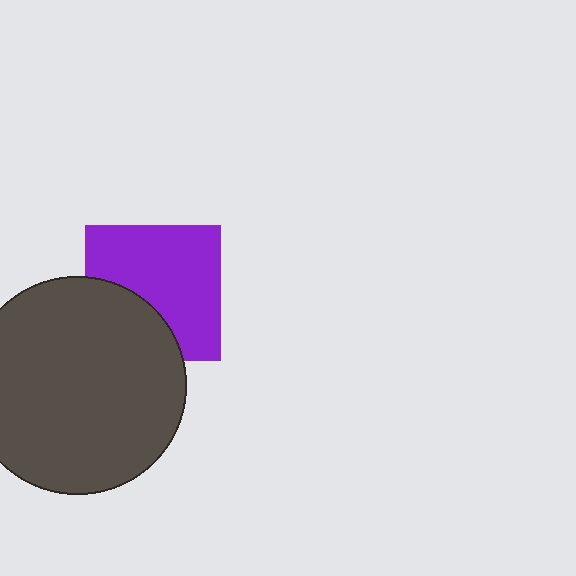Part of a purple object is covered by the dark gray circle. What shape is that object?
It is a square.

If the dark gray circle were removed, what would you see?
You would see the complete purple square.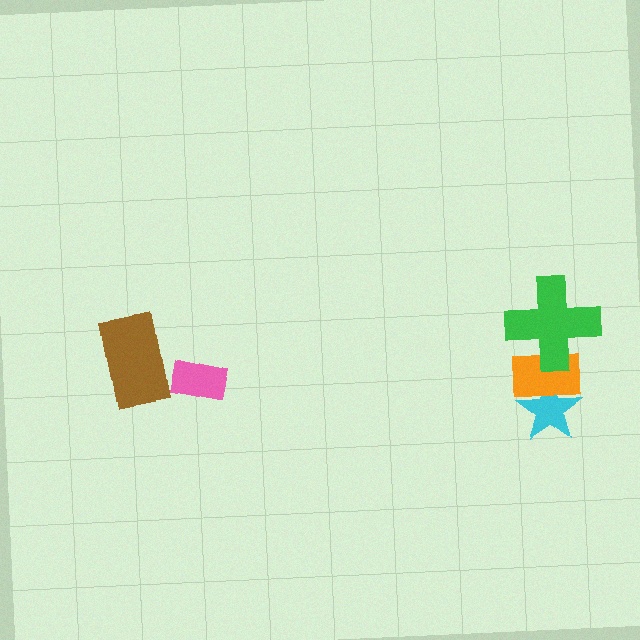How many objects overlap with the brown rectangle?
0 objects overlap with the brown rectangle.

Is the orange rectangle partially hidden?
Yes, it is partially covered by another shape.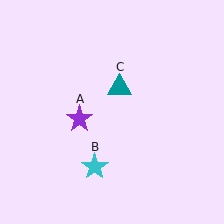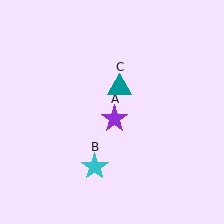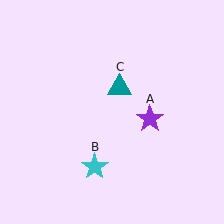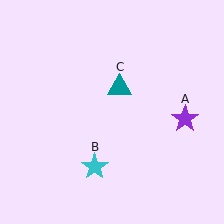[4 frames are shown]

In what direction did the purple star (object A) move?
The purple star (object A) moved right.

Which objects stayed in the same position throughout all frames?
Cyan star (object B) and teal triangle (object C) remained stationary.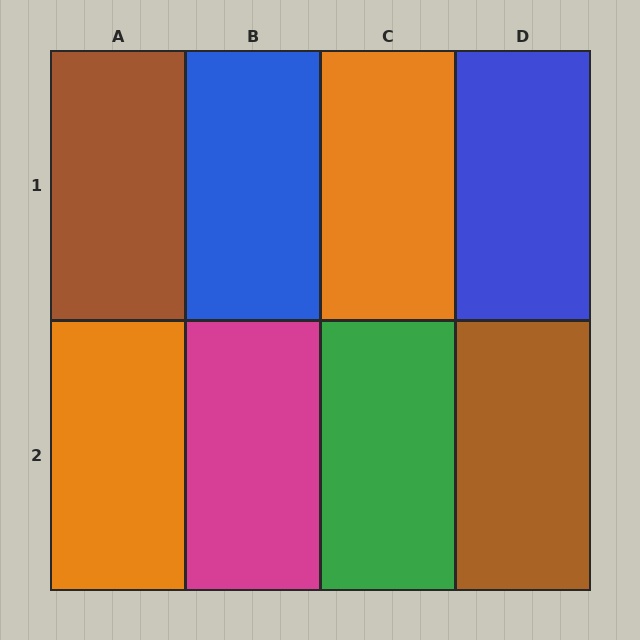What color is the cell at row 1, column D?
Blue.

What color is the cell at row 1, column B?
Blue.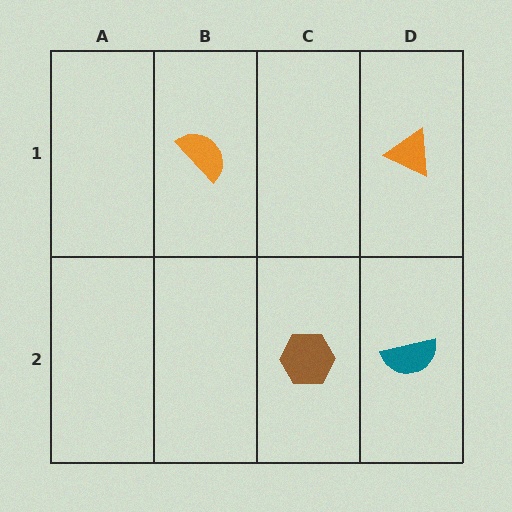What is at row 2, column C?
A brown hexagon.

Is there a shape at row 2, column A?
No, that cell is empty.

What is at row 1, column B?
An orange semicircle.